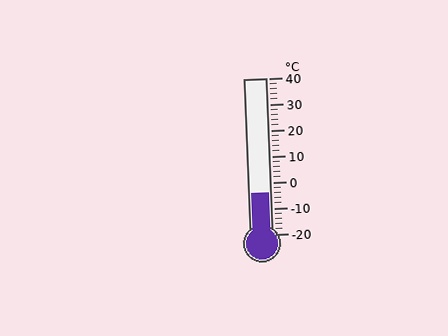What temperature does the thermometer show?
The thermometer shows approximately -4°C.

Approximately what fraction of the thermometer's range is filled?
The thermometer is filled to approximately 25% of its range.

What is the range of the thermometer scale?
The thermometer scale ranges from -20°C to 40°C.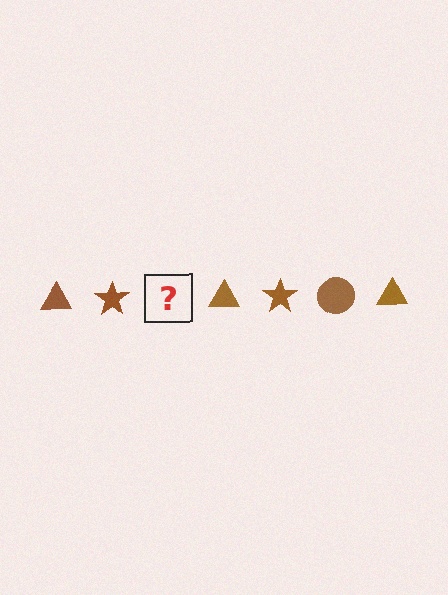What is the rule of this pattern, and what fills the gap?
The rule is that the pattern cycles through triangle, star, circle shapes in brown. The gap should be filled with a brown circle.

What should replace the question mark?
The question mark should be replaced with a brown circle.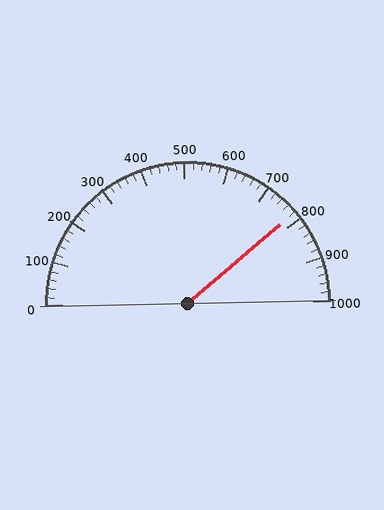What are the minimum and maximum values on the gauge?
The gauge ranges from 0 to 1000.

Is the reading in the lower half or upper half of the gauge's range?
The reading is in the upper half of the range (0 to 1000).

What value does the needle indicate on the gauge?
The needle indicates approximately 780.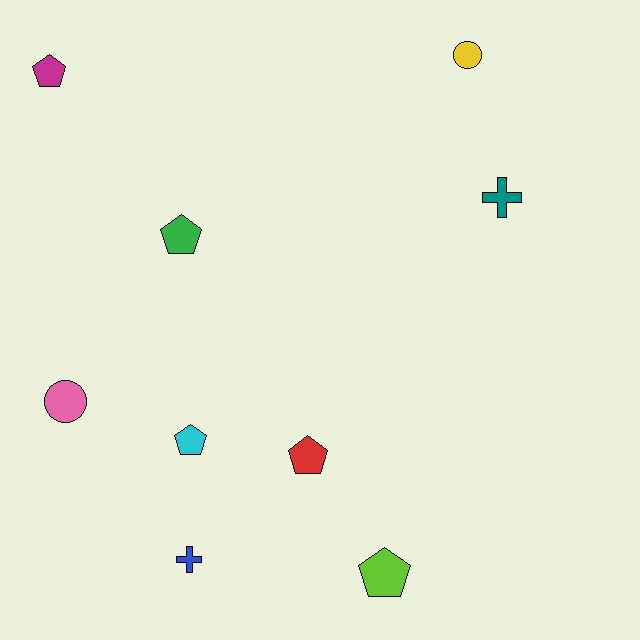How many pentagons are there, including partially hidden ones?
There are 5 pentagons.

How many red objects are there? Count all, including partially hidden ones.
There is 1 red object.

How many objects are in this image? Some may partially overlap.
There are 9 objects.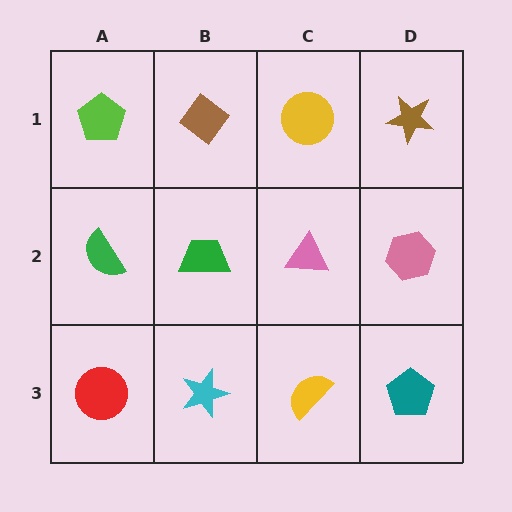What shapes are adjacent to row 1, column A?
A green semicircle (row 2, column A), a brown diamond (row 1, column B).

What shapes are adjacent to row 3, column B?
A green trapezoid (row 2, column B), a red circle (row 3, column A), a yellow semicircle (row 3, column C).